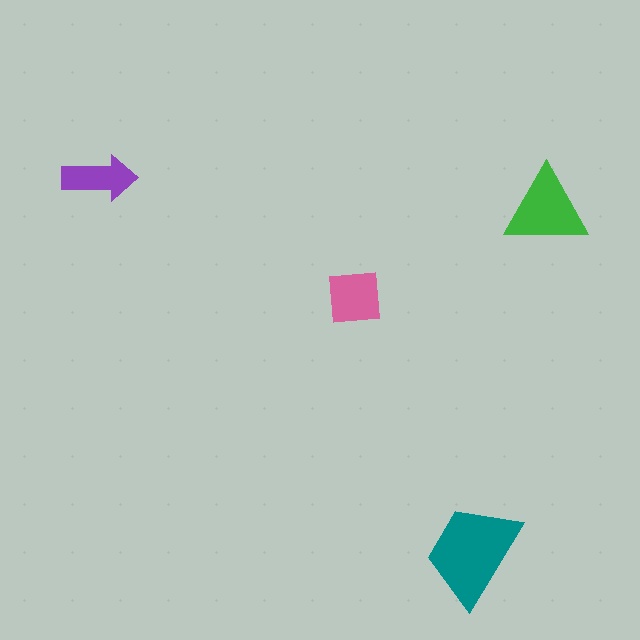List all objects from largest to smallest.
The teal trapezoid, the green triangle, the pink square, the purple arrow.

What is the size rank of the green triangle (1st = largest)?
2nd.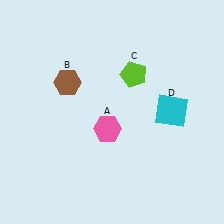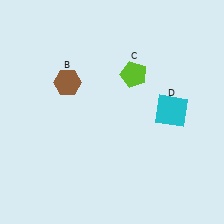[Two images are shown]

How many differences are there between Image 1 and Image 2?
There is 1 difference between the two images.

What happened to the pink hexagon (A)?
The pink hexagon (A) was removed in Image 2. It was in the bottom-left area of Image 1.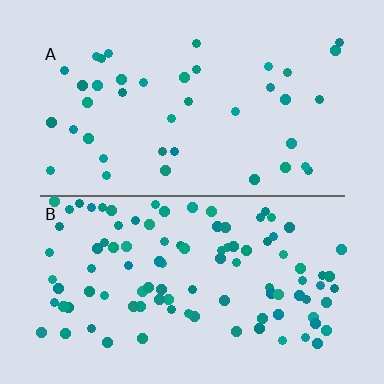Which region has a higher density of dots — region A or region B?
B (the bottom).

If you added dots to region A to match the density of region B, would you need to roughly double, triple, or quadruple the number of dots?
Approximately double.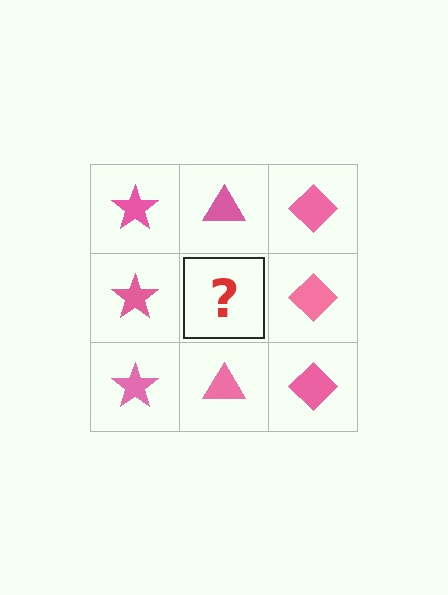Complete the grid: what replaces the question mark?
The question mark should be replaced with a pink triangle.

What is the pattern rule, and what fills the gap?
The rule is that each column has a consistent shape. The gap should be filled with a pink triangle.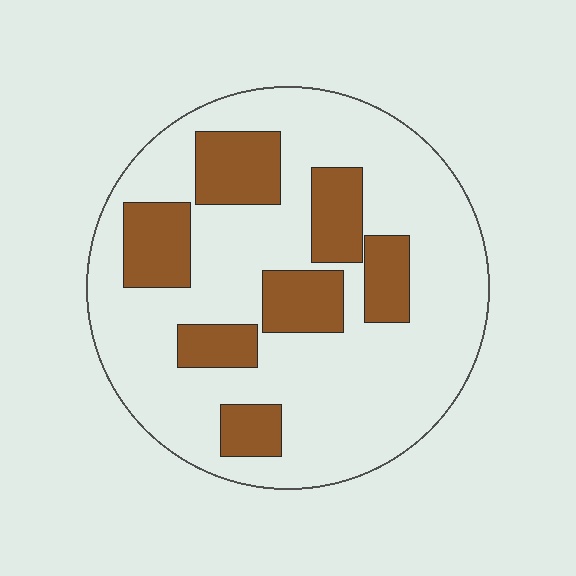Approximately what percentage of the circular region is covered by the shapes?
Approximately 25%.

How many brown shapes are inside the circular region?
7.